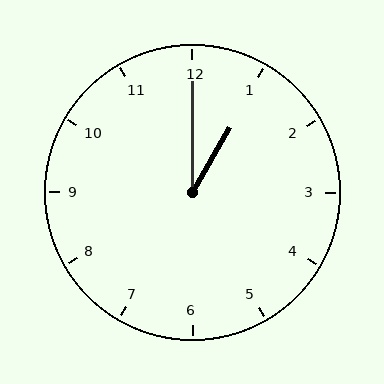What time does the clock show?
1:00.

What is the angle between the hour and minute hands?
Approximately 30 degrees.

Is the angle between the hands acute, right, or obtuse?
It is acute.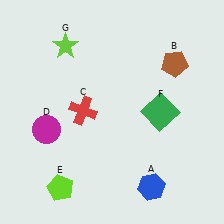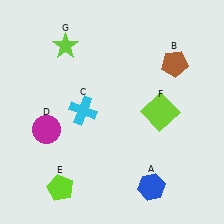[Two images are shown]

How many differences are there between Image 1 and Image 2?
There are 2 differences between the two images.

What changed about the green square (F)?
In Image 1, F is green. In Image 2, it changed to lime.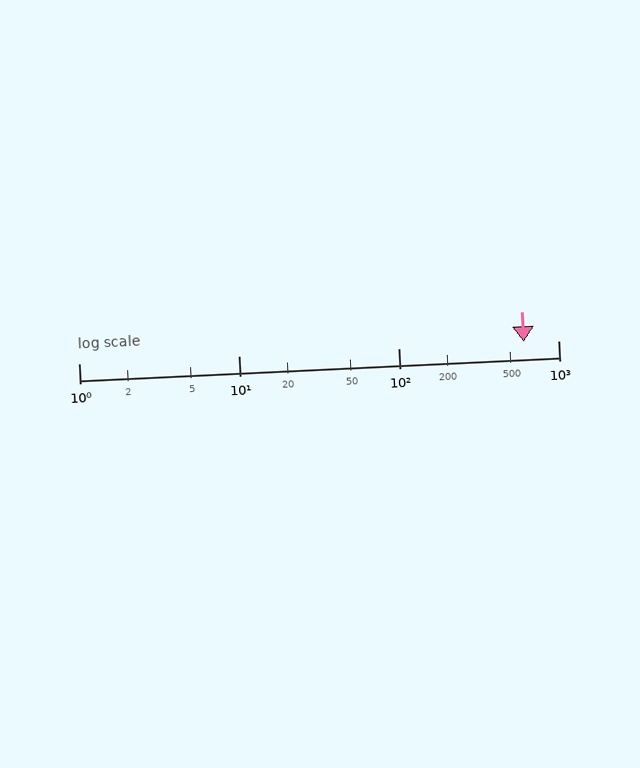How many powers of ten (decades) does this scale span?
The scale spans 3 decades, from 1 to 1000.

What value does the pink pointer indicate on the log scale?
The pointer indicates approximately 610.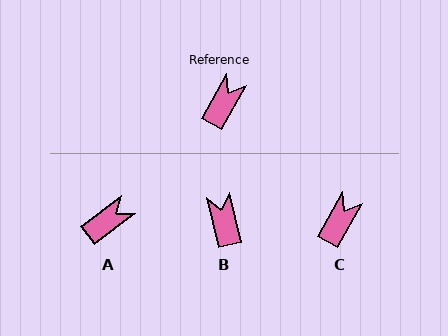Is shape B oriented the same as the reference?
No, it is off by about 42 degrees.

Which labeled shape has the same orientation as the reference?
C.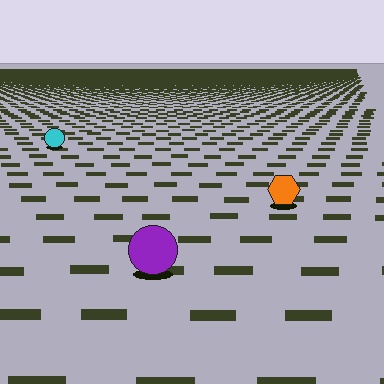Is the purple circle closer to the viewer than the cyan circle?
Yes. The purple circle is closer — you can tell from the texture gradient: the ground texture is coarser near it.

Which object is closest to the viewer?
The purple circle is closest. The texture marks near it are larger and more spread out.